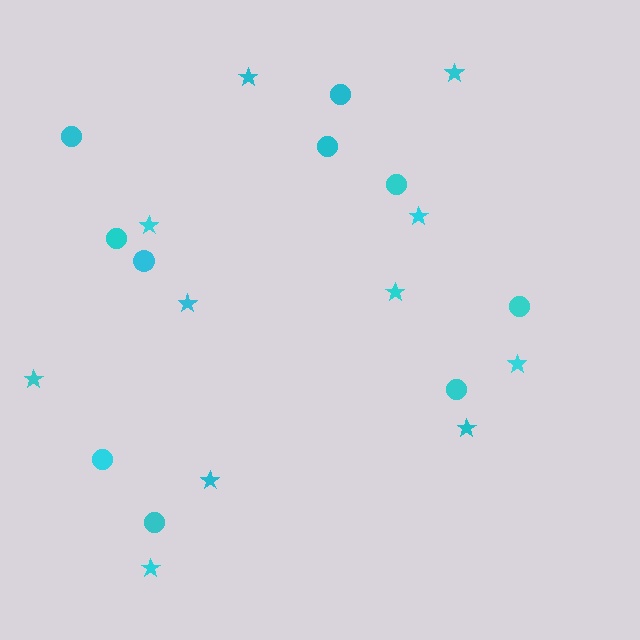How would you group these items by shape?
There are 2 groups: one group of circles (10) and one group of stars (11).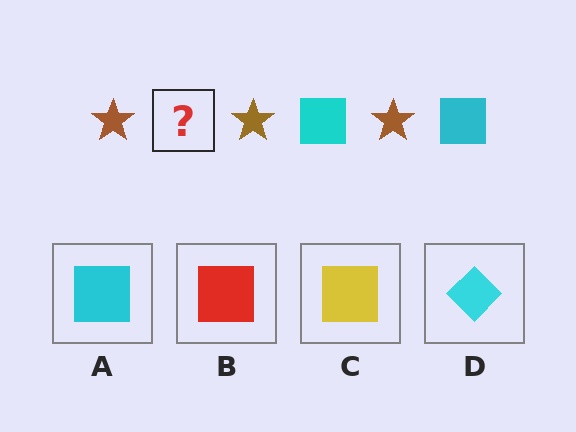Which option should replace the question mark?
Option A.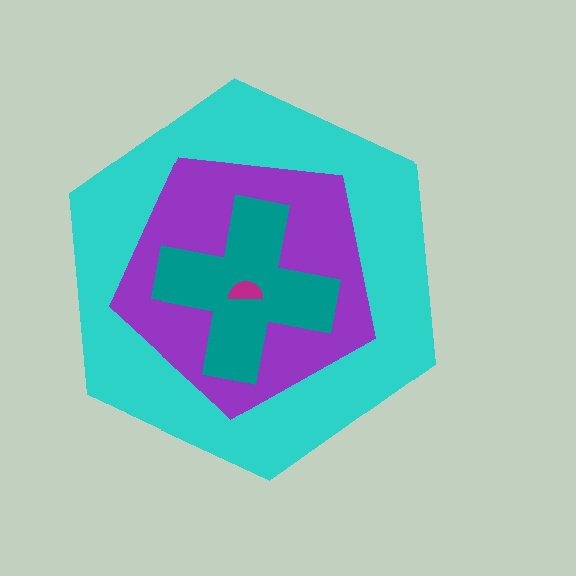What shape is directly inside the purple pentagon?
The teal cross.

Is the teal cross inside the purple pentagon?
Yes.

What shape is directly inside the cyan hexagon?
The purple pentagon.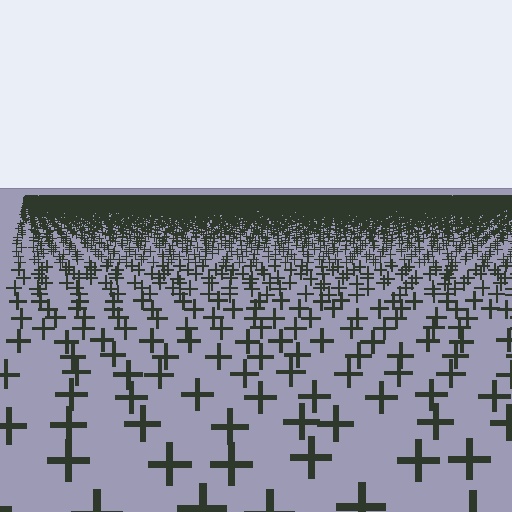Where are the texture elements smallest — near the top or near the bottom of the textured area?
Near the top.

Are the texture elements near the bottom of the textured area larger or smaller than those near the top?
Larger. Near the bottom, elements are closer to the viewer and appear at a bigger on-screen size.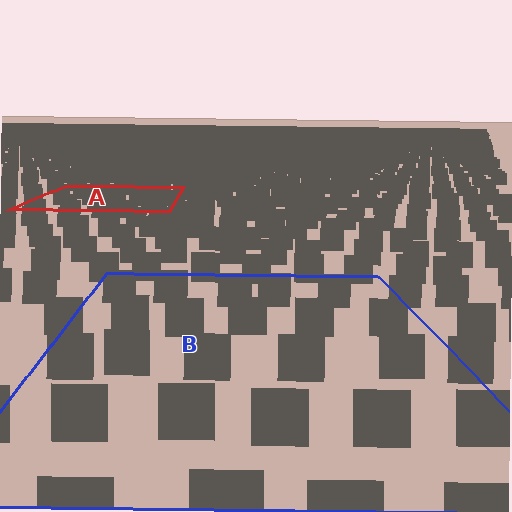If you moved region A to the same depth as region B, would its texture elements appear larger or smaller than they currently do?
They would appear larger. At a closer depth, the same texture elements are projected at a bigger on-screen size.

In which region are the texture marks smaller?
The texture marks are smaller in region A, because it is farther away.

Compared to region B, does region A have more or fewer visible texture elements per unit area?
Region A has more texture elements per unit area — they are packed more densely because it is farther away.